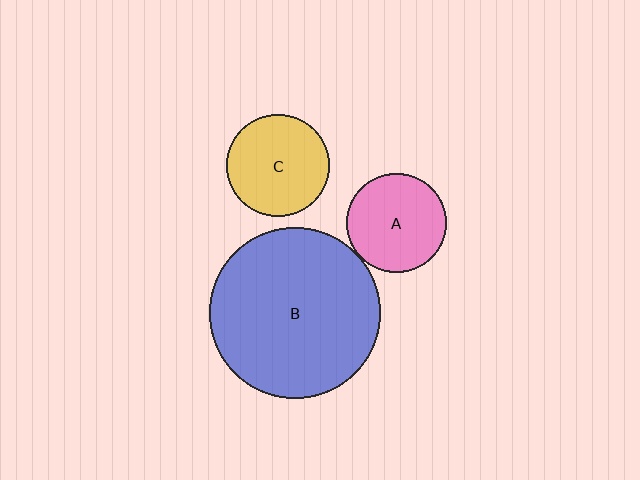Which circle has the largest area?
Circle B (blue).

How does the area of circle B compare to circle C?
Approximately 2.8 times.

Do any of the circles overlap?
No, none of the circles overlap.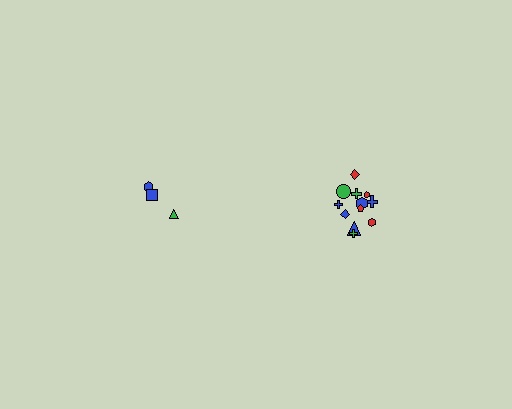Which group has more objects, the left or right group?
The right group.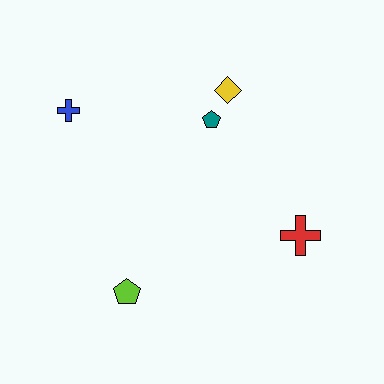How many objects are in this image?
There are 5 objects.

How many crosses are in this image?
There are 2 crosses.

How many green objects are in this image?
There are no green objects.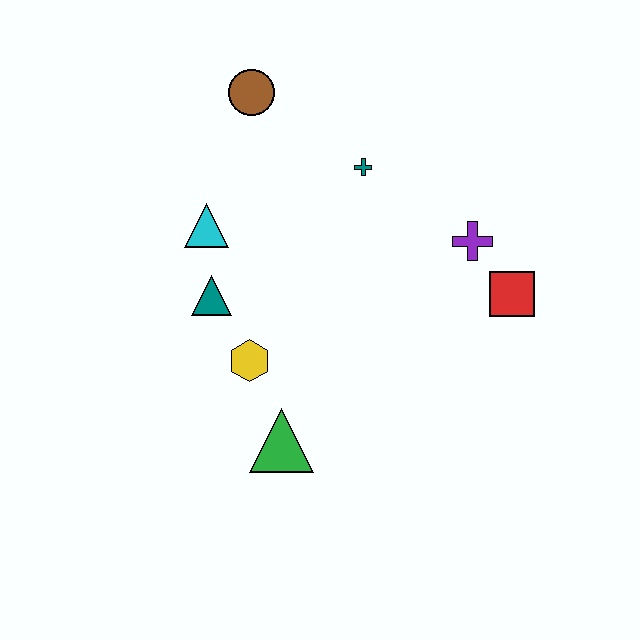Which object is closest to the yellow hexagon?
The teal triangle is closest to the yellow hexagon.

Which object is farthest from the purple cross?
The green triangle is farthest from the purple cross.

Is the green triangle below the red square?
Yes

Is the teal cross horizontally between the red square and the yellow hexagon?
Yes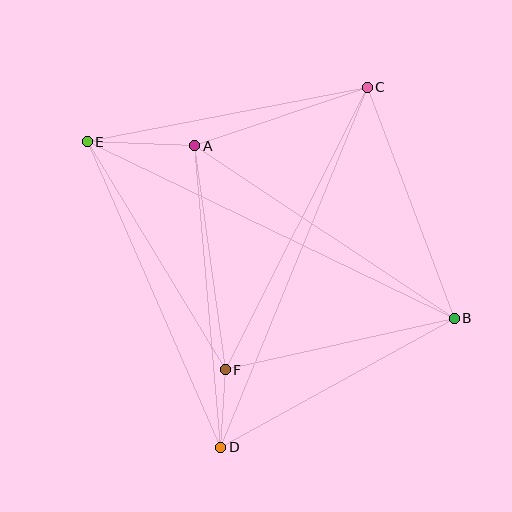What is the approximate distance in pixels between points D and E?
The distance between D and E is approximately 334 pixels.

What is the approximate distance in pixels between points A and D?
The distance between A and D is approximately 303 pixels.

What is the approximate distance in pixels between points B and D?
The distance between B and D is approximately 267 pixels.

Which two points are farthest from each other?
Points B and E are farthest from each other.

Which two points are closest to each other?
Points D and F are closest to each other.